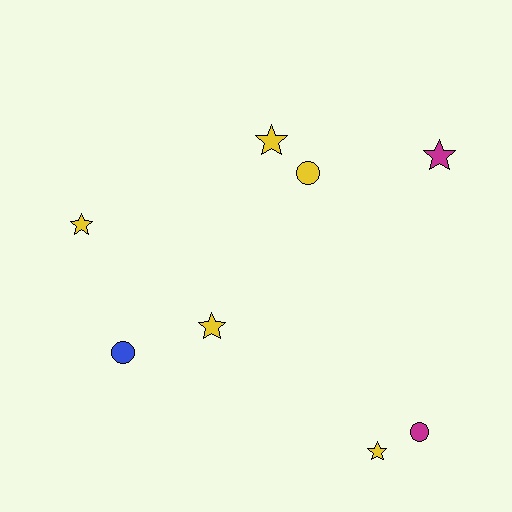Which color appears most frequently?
Yellow, with 5 objects.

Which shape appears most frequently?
Star, with 5 objects.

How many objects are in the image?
There are 8 objects.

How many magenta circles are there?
There is 1 magenta circle.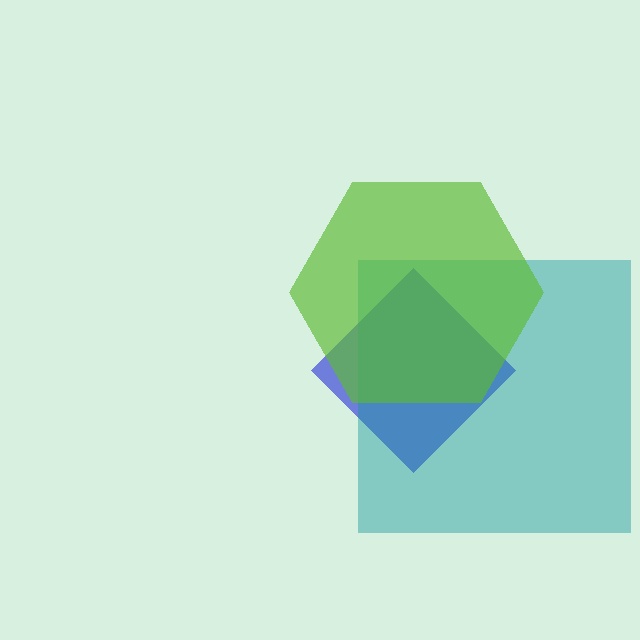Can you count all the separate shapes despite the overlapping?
Yes, there are 3 separate shapes.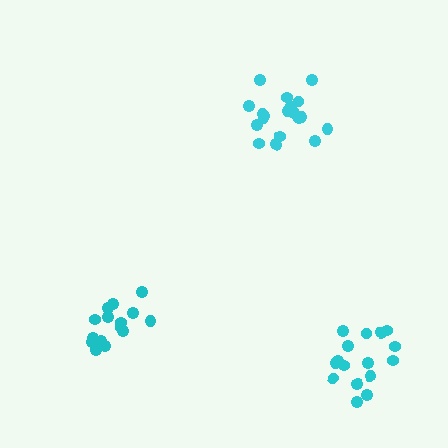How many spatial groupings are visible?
There are 3 spatial groupings.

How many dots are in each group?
Group 1: 15 dots, Group 2: 19 dots, Group 3: 16 dots (50 total).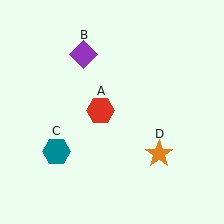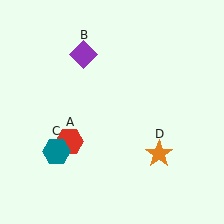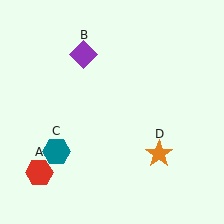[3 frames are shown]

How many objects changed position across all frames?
1 object changed position: red hexagon (object A).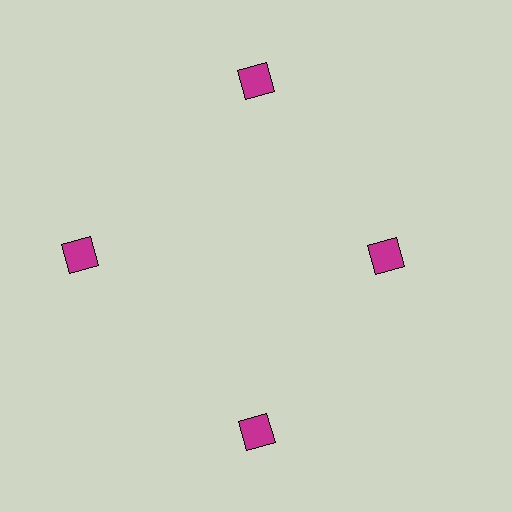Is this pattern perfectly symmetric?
No. The 4 magenta squares are arranged in a ring, but one element near the 3 o'clock position is pulled inward toward the center, breaking the 4-fold rotational symmetry.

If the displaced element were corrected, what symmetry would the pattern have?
It would have 4-fold rotational symmetry — the pattern would map onto itself every 90 degrees.